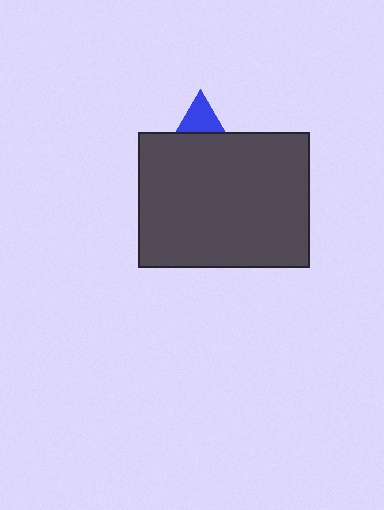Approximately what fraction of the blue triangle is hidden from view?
Roughly 69% of the blue triangle is hidden behind the dark gray rectangle.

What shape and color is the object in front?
The object in front is a dark gray rectangle.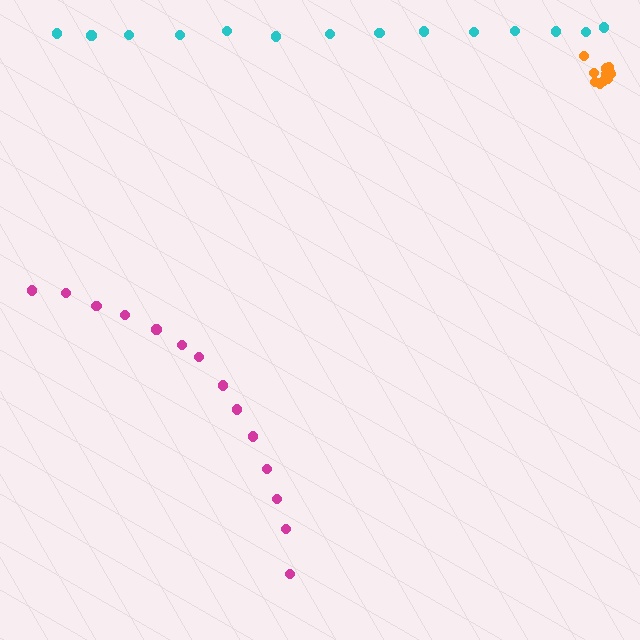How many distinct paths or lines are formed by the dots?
There are 3 distinct paths.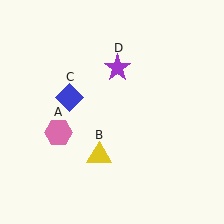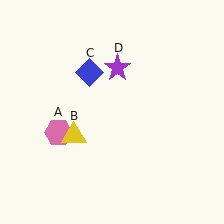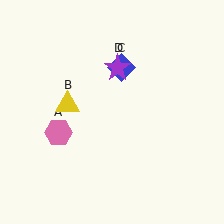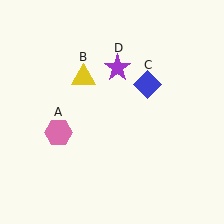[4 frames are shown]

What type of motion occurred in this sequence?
The yellow triangle (object B), blue diamond (object C) rotated clockwise around the center of the scene.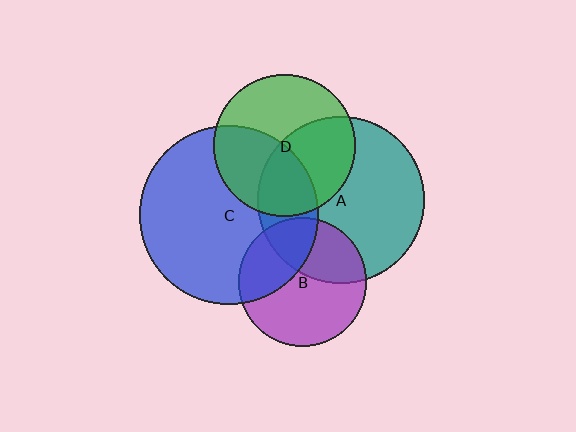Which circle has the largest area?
Circle C (blue).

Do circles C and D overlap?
Yes.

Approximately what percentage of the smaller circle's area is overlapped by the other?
Approximately 40%.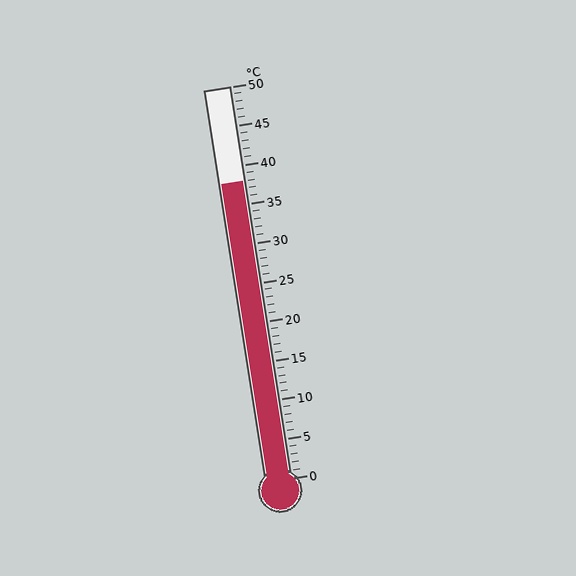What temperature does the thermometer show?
The thermometer shows approximately 38°C.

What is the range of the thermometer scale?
The thermometer scale ranges from 0°C to 50°C.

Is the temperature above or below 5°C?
The temperature is above 5°C.